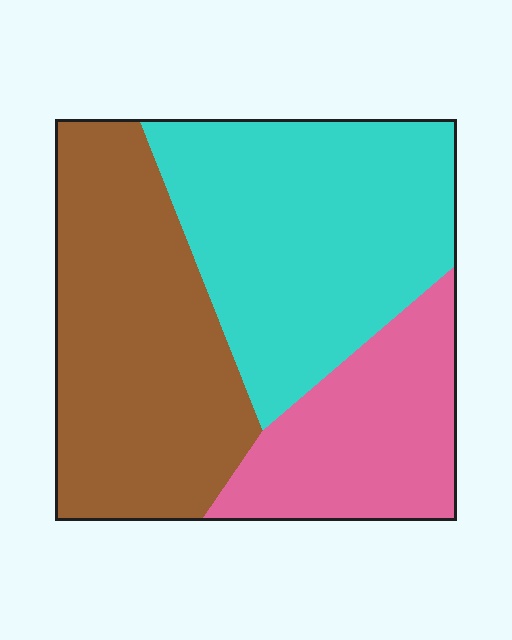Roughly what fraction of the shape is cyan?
Cyan covers 39% of the shape.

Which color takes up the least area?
Pink, at roughly 25%.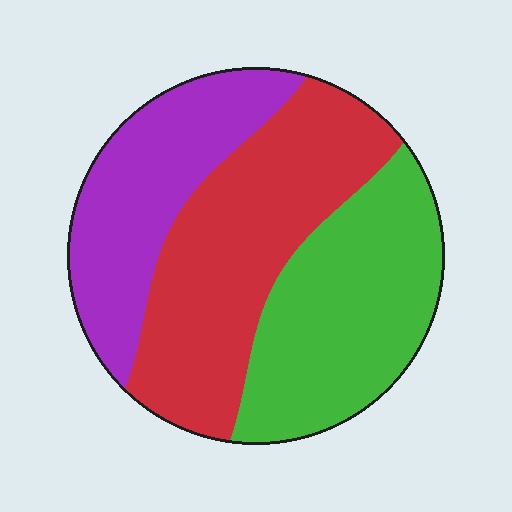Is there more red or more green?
Red.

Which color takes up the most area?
Red, at roughly 40%.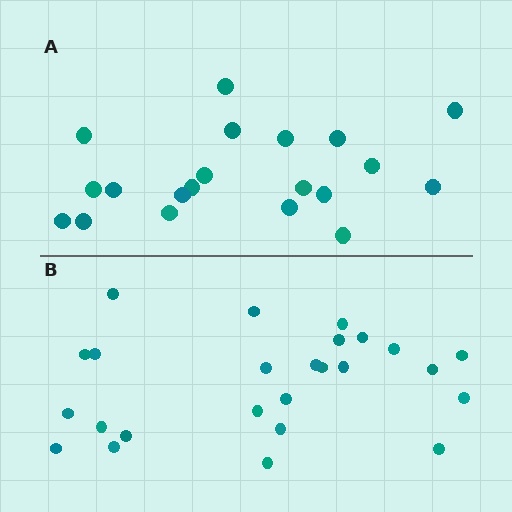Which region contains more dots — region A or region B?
Region B (the bottom region) has more dots.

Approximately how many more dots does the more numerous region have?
Region B has about 5 more dots than region A.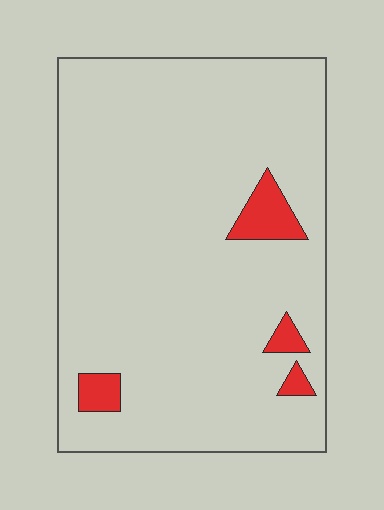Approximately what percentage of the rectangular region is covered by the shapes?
Approximately 5%.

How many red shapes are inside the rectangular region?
4.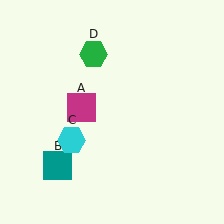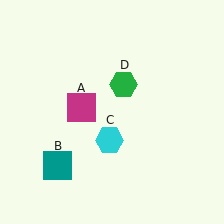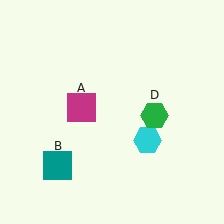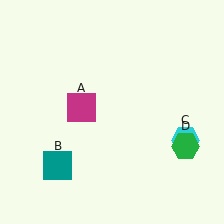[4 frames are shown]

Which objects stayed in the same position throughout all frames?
Magenta square (object A) and teal square (object B) remained stationary.